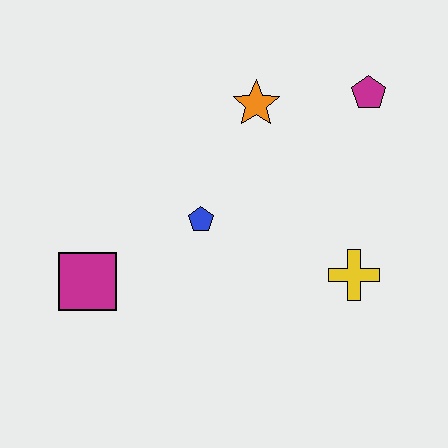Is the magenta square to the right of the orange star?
No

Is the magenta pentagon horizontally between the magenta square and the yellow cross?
No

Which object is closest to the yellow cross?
The blue pentagon is closest to the yellow cross.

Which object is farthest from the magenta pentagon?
The magenta square is farthest from the magenta pentagon.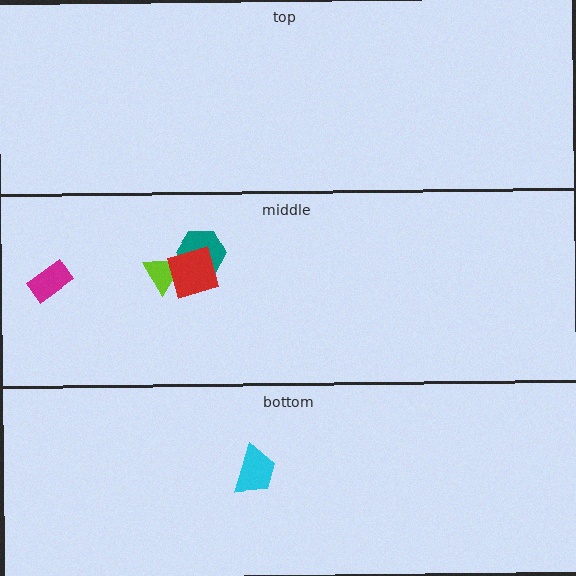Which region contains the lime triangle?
The middle region.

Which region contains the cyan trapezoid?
The bottom region.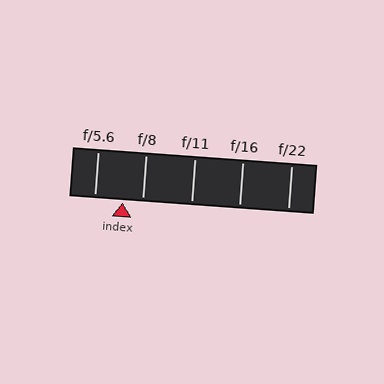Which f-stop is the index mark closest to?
The index mark is closest to f/8.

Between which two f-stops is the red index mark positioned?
The index mark is between f/5.6 and f/8.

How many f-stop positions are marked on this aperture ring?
There are 5 f-stop positions marked.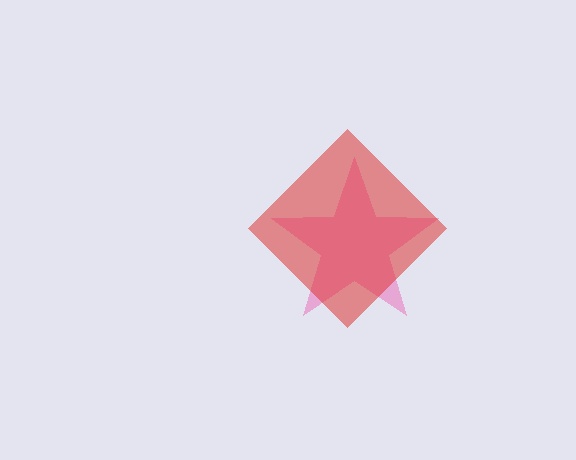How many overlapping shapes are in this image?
There are 2 overlapping shapes in the image.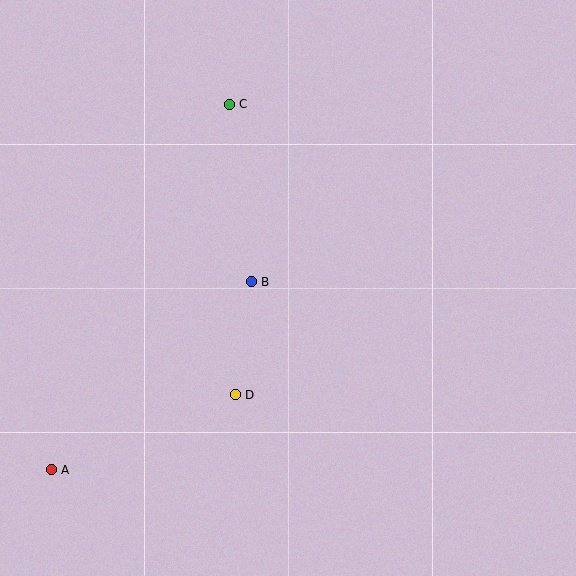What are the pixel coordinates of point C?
Point C is at (229, 105).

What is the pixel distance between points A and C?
The distance between A and C is 406 pixels.